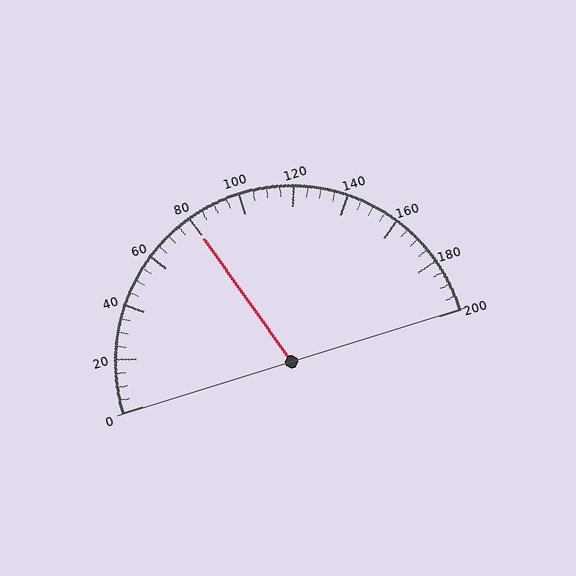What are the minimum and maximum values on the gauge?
The gauge ranges from 0 to 200.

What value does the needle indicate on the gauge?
The needle indicates approximately 80.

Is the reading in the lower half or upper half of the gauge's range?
The reading is in the lower half of the range (0 to 200).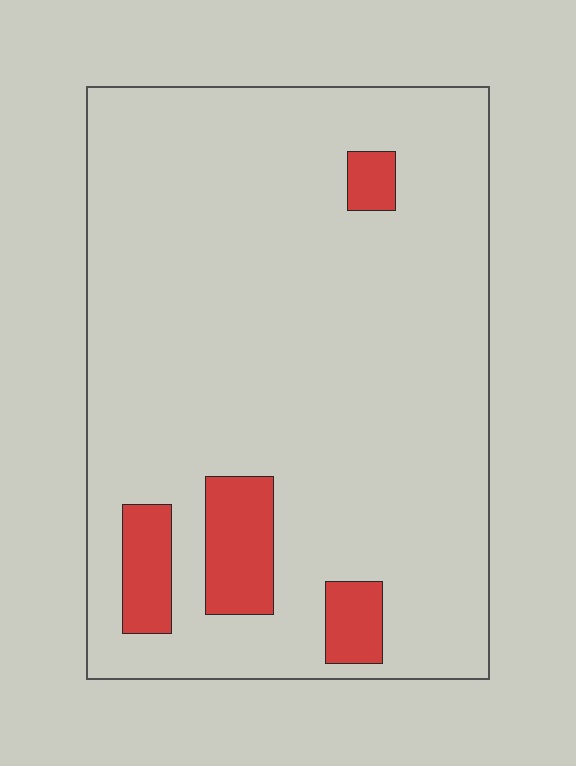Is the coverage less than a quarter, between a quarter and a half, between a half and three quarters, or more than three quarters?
Less than a quarter.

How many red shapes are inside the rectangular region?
4.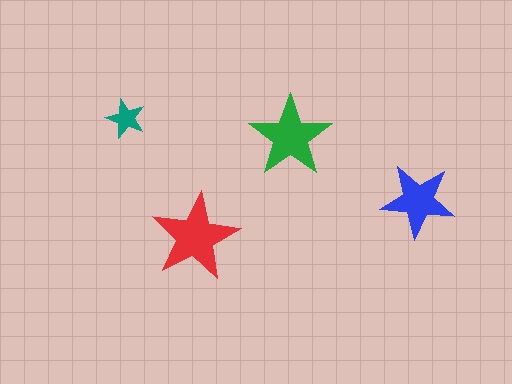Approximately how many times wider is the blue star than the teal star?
About 2 times wider.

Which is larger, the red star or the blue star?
The red one.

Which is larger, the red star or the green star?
The red one.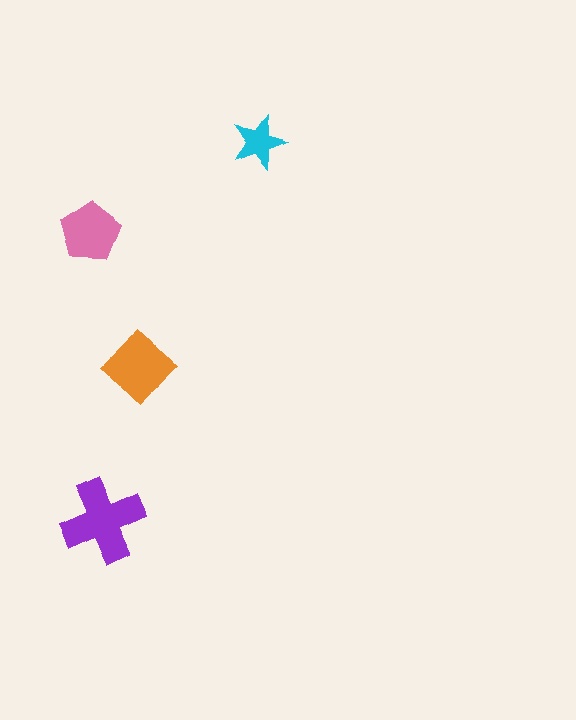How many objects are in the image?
There are 4 objects in the image.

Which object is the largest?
The purple cross.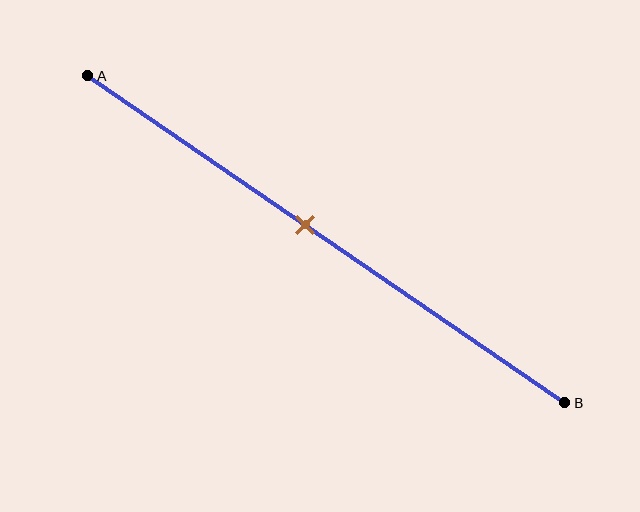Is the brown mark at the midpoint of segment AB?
No, the mark is at about 45% from A, not at the 50% midpoint.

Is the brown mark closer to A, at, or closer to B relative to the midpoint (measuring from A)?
The brown mark is closer to point A than the midpoint of segment AB.